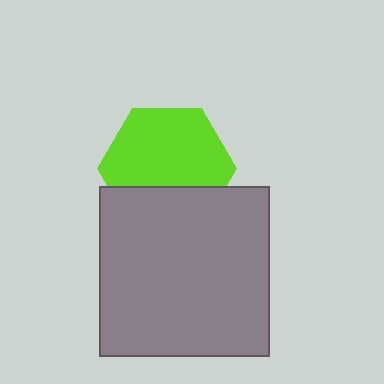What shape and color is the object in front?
The object in front is a gray rectangle.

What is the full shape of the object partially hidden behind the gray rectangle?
The partially hidden object is a lime hexagon.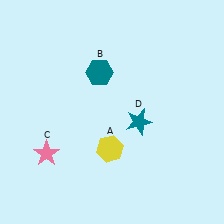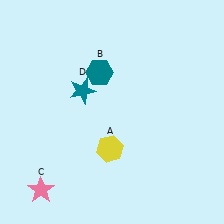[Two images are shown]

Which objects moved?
The objects that moved are: the pink star (C), the teal star (D).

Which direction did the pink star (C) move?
The pink star (C) moved down.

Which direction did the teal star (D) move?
The teal star (D) moved left.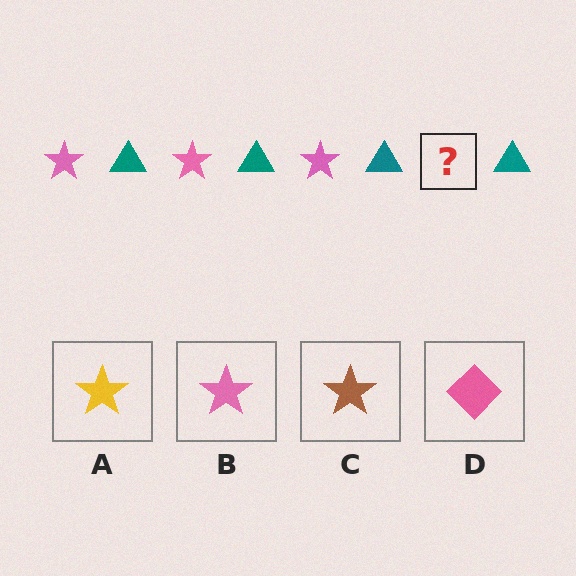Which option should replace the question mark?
Option B.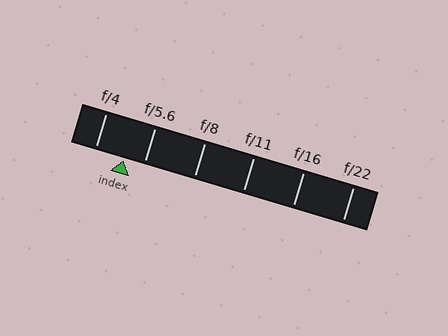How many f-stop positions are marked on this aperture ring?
There are 6 f-stop positions marked.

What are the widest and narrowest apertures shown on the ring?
The widest aperture shown is f/4 and the narrowest is f/22.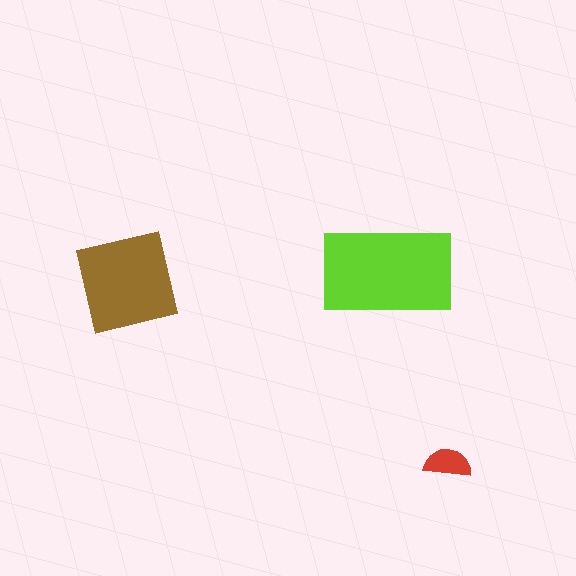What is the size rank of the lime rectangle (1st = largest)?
1st.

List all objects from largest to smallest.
The lime rectangle, the brown square, the red semicircle.